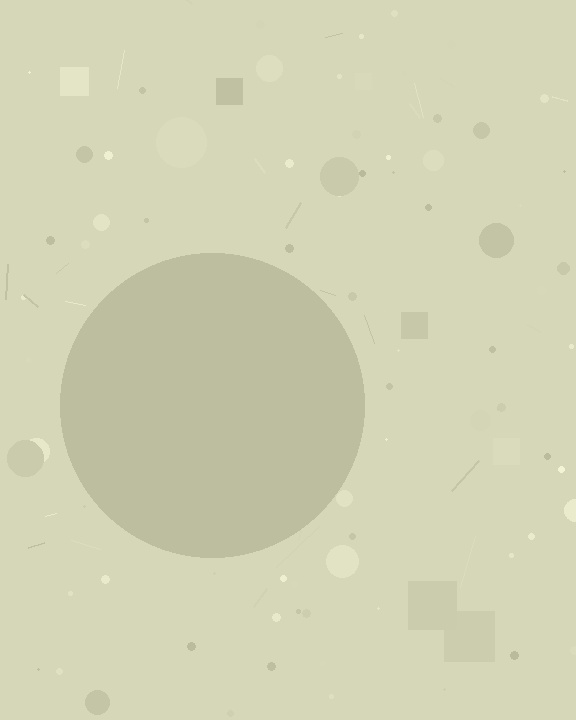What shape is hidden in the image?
A circle is hidden in the image.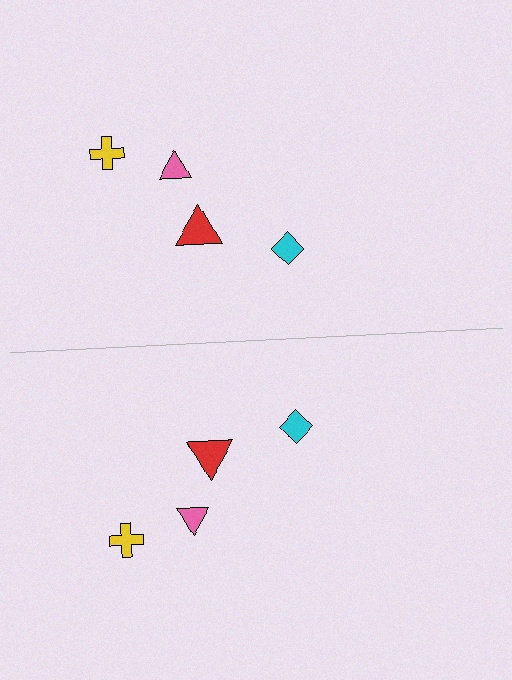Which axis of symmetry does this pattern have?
The pattern has a horizontal axis of symmetry running through the center of the image.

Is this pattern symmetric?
Yes, this pattern has bilateral (reflection) symmetry.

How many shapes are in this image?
There are 8 shapes in this image.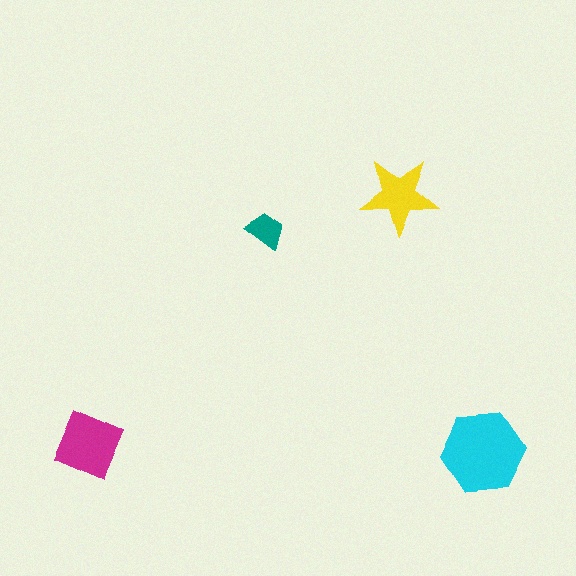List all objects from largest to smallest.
The cyan hexagon, the magenta square, the yellow star, the teal trapezoid.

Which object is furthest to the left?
The magenta square is leftmost.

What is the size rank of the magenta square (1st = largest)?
2nd.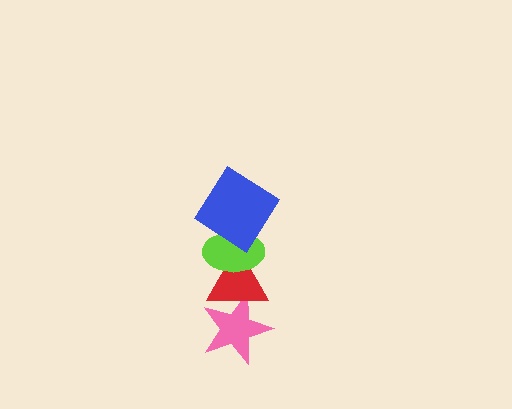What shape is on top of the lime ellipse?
The blue diamond is on top of the lime ellipse.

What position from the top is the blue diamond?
The blue diamond is 1st from the top.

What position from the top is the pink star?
The pink star is 4th from the top.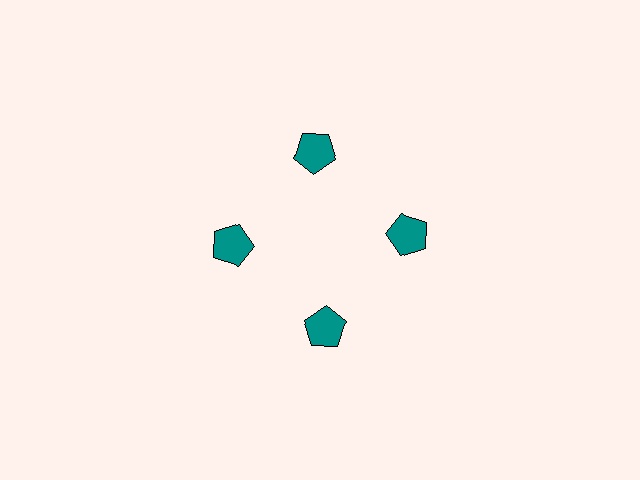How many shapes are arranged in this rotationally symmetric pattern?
There are 4 shapes, arranged in 4 groups of 1.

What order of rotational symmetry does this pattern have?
This pattern has 4-fold rotational symmetry.